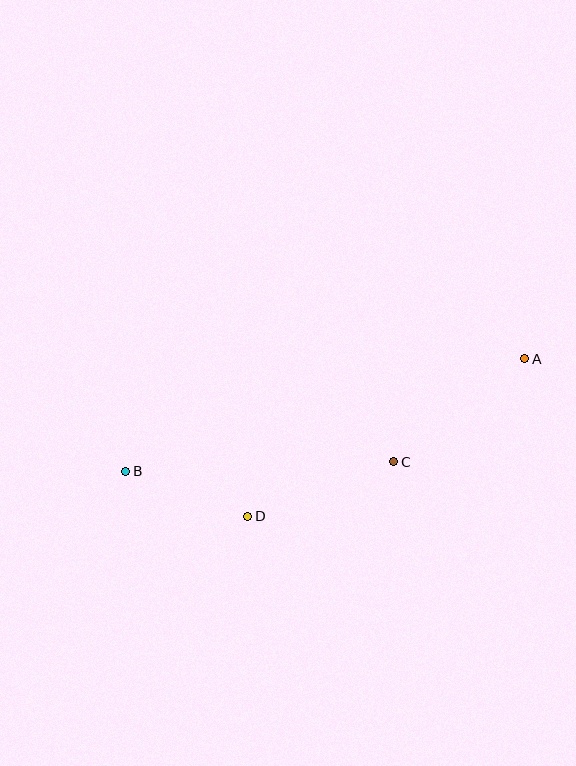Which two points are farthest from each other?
Points A and B are farthest from each other.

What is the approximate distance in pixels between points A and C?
The distance between A and C is approximately 167 pixels.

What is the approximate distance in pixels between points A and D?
The distance between A and D is approximately 319 pixels.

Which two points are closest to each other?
Points B and D are closest to each other.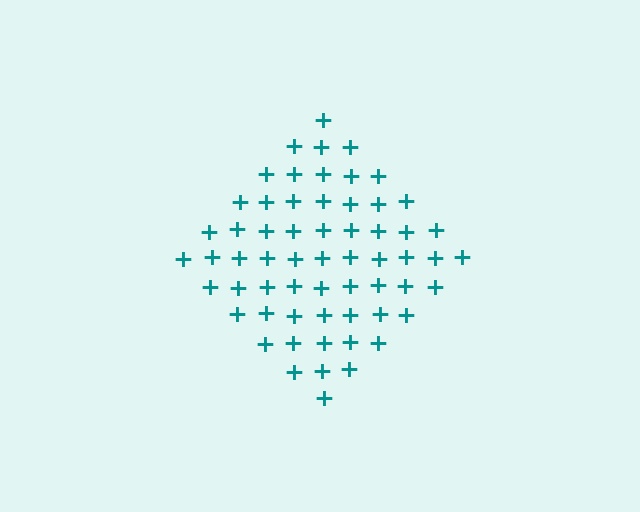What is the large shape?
The large shape is a diamond.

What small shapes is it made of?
It is made of small plus signs.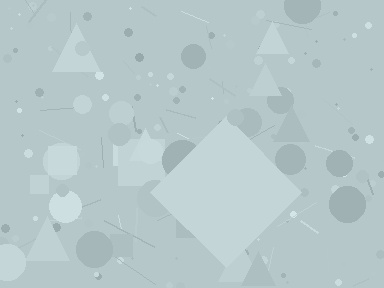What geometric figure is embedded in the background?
A diamond is embedded in the background.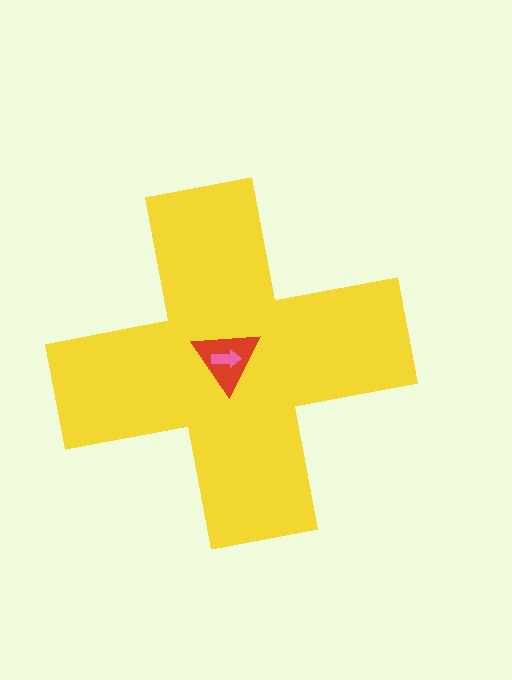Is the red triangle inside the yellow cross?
Yes.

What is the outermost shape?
The yellow cross.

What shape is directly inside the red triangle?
The pink arrow.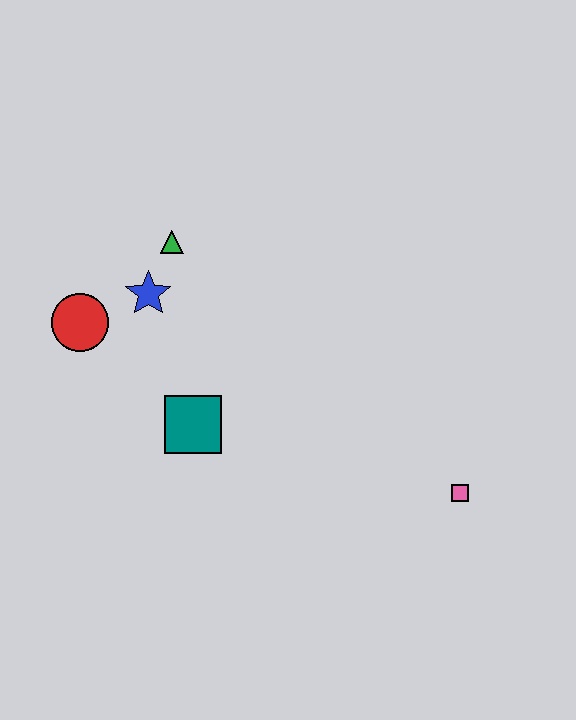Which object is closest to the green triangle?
The blue star is closest to the green triangle.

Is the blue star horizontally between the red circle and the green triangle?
Yes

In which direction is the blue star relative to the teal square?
The blue star is above the teal square.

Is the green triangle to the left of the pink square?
Yes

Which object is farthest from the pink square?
The red circle is farthest from the pink square.